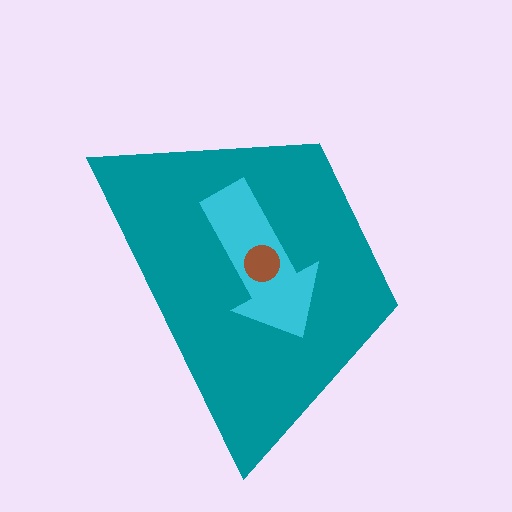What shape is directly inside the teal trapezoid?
The cyan arrow.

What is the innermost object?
The brown circle.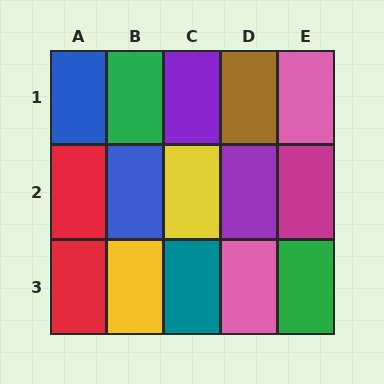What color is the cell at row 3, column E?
Green.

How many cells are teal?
1 cell is teal.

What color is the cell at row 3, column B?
Yellow.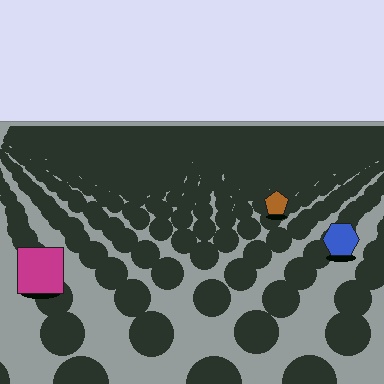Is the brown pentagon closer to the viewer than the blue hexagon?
No. The blue hexagon is closer — you can tell from the texture gradient: the ground texture is coarser near it.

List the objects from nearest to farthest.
From nearest to farthest: the magenta square, the blue hexagon, the brown pentagon.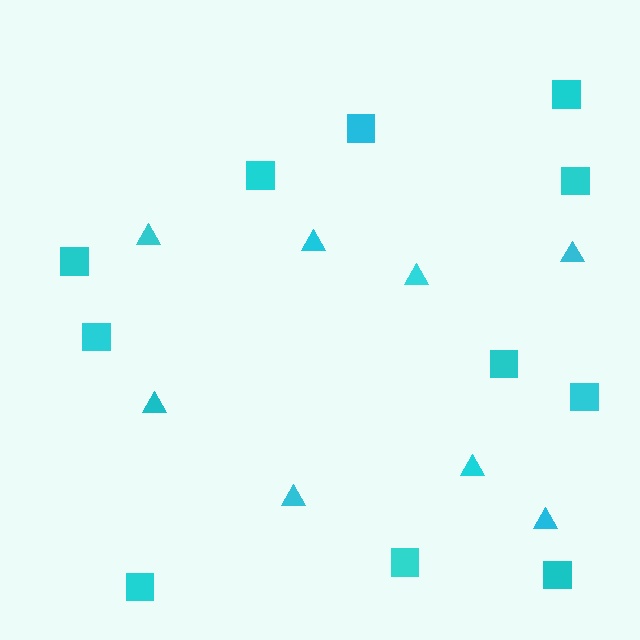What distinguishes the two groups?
There are 2 groups: one group of squares (11) and one group of triangles (8).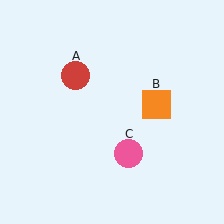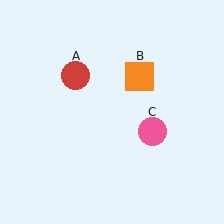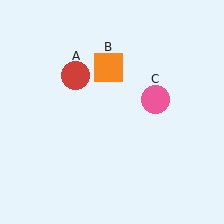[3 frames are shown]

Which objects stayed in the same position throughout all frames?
Red circle (object A) remained stationary.